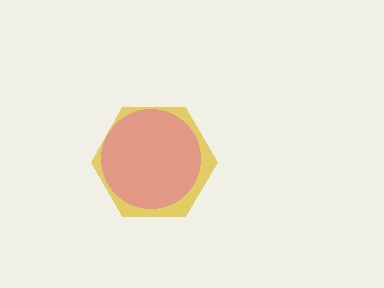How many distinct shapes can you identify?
There are 2 distinct shapes: a yellow hexagon, a pink circle.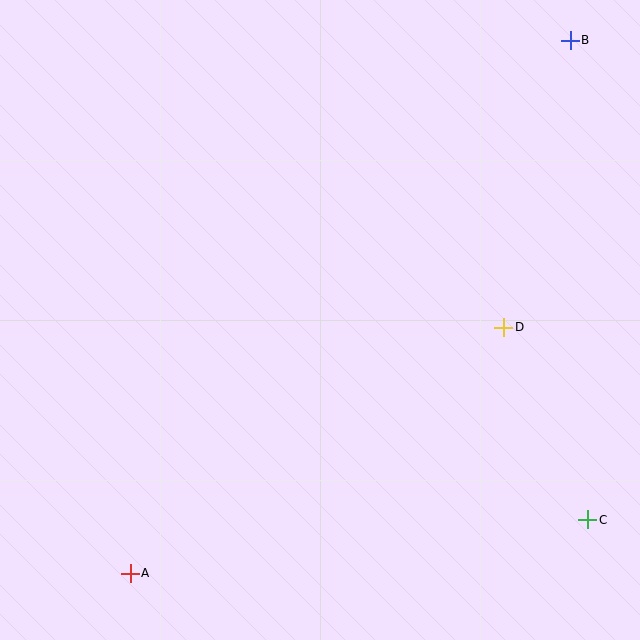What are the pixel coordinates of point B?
Point B is at (570, 40).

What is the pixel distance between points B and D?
The distance between B and D is 294 pixels.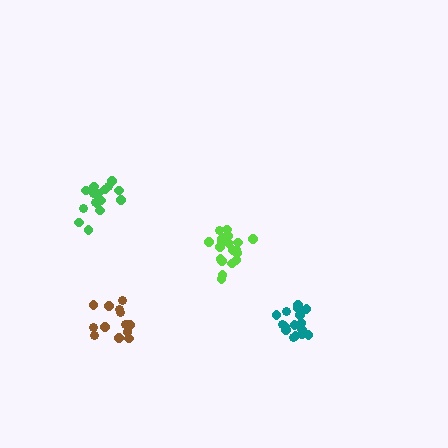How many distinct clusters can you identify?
There are 4 distinct clusters.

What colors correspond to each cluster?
The clusters are colored: teal, lime, brown, green.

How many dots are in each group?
Group 1: 16 dots, Group 2: 20 dots, Group 3: 14 dots, Group 4: 17 dots (67 total).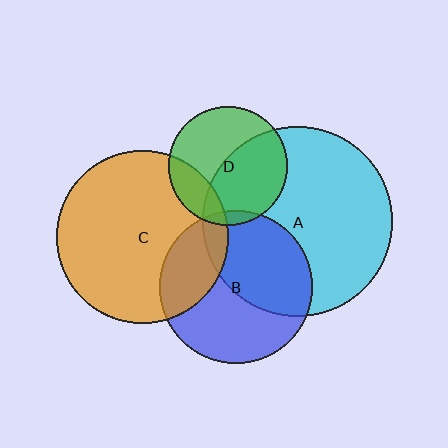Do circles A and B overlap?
Yes.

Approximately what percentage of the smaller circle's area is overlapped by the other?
Approximately 45%.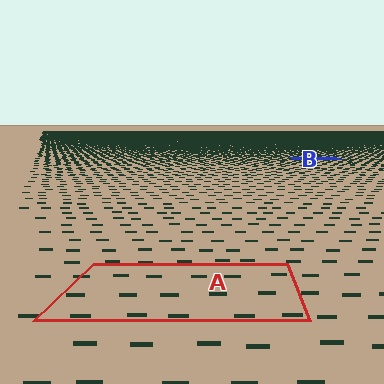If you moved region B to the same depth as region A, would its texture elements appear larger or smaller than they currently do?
They would appear larger. At a closer depth, the same texture elements are projected at a bigger on-screen size.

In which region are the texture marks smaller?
The texture marks are smaller in region B, because it is farther away.